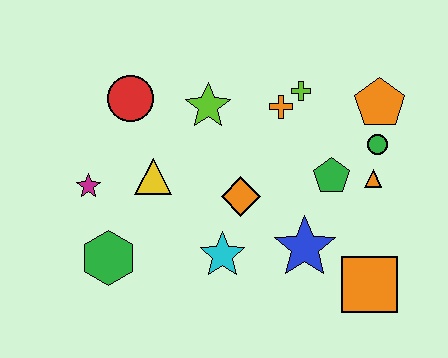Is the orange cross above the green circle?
Yes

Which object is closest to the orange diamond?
The cyan star is closest to the orange diamond.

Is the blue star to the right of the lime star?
Yes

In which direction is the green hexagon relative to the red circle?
The green hexagon is below the red circle.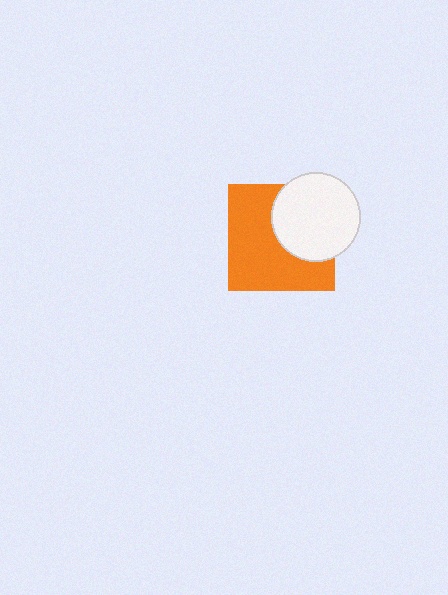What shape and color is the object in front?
The object in front is a white circle.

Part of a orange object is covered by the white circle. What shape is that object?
It is a square.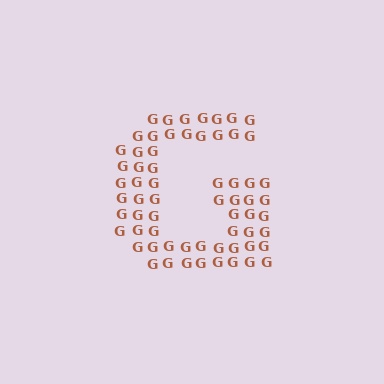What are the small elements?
The small elements are letter G's.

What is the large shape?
The large shape is the letter G.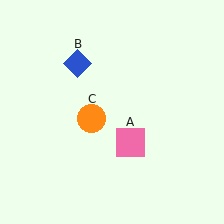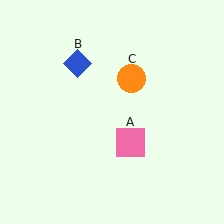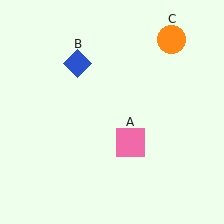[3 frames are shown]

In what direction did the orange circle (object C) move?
The orange circle (object C) moved up and to the right.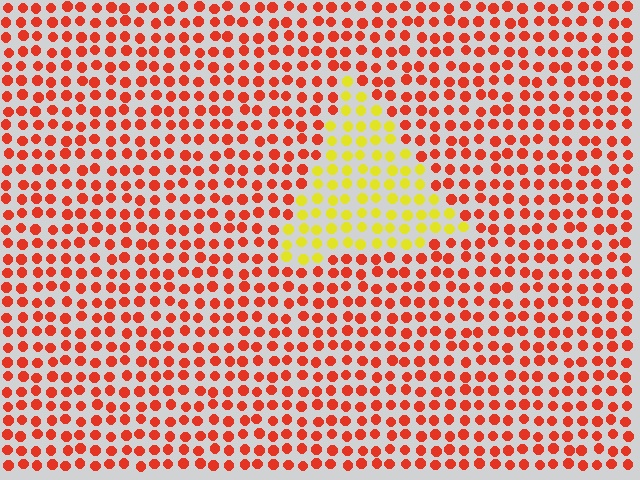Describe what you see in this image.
The image is filled with small red elements in a uniform arrangement. A triangle-shaped region is visible where the elements are tinted to a slightly different hue, forming a subtle color boundary.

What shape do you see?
I see a triangle.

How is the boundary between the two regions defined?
The boundary is defined purely by a slight shift in hue (about 56 degrees). Spacing, size, and orientation are identical on both sides.